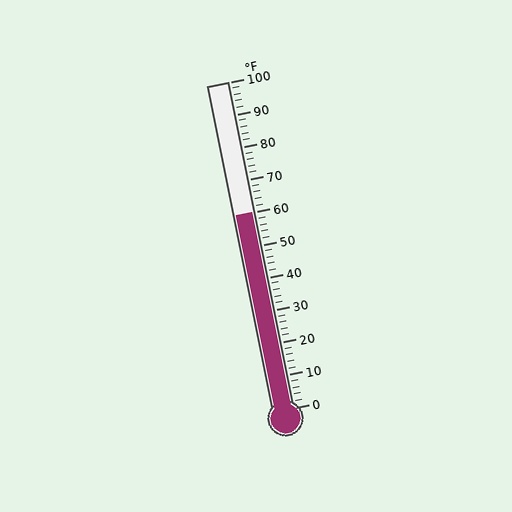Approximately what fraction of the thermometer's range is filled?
The thermometer is filled to approximately 60% of its range.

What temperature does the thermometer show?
The thermometer shows approximately 60°F.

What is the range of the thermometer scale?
The thermometer scale ranges from 0°F to 100°F.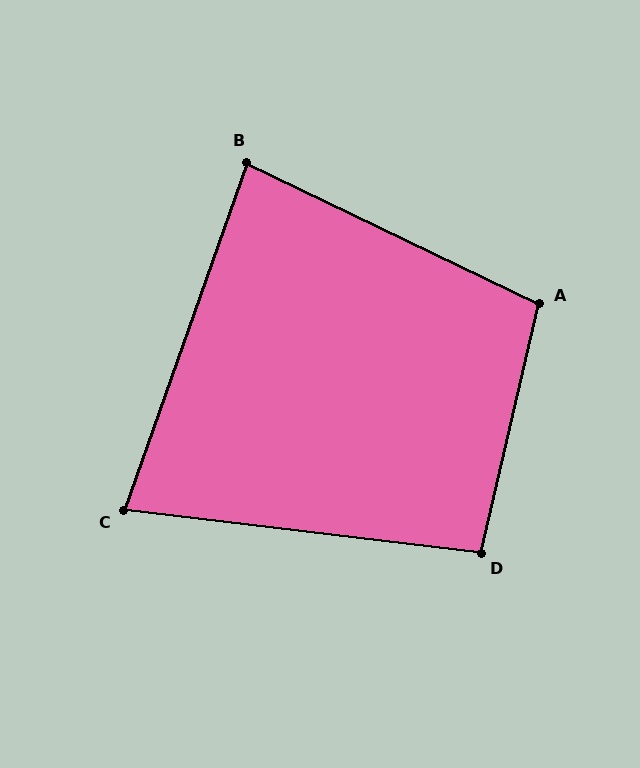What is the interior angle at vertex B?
Approximately 84 degrees (acute).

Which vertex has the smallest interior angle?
C, at approximately 77 degrees.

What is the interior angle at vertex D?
Approximately 96 degrees (obtuse).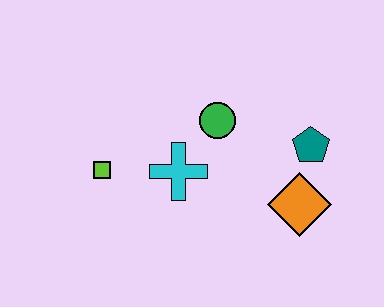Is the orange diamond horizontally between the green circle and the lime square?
No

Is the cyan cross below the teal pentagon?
Yes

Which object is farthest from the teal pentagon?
The lime square is farthest from the teal pentagon.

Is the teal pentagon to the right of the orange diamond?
Yes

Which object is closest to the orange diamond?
The teal pentagon is closest to the orange diamond.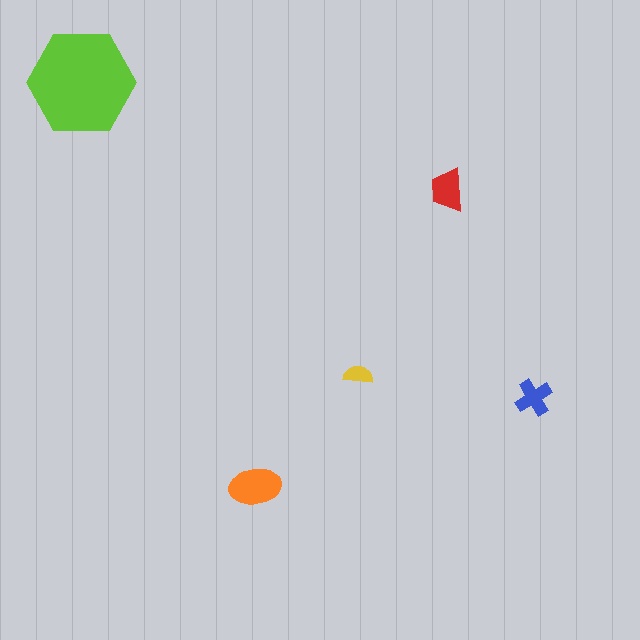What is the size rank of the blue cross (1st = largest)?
4th.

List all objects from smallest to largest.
The yellow semicircle, the blue cross, the red trapezoid, the orange ellipse, the lime hexagon.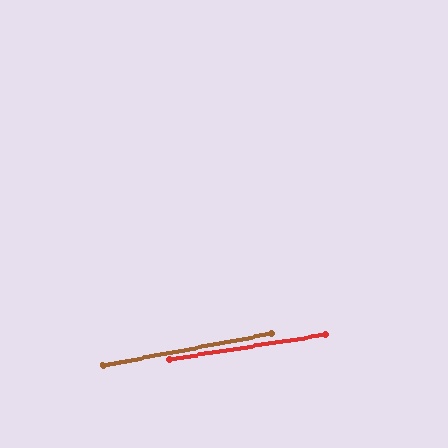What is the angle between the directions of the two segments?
Approximately 2 degrees.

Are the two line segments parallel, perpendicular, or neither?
Parallel — their directions differ by only 1.9°.